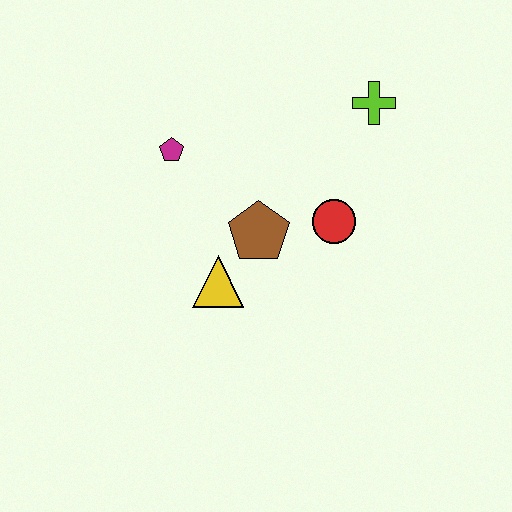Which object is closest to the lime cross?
The red circle is closest to the lime cross.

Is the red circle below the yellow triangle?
No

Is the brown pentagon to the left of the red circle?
Yes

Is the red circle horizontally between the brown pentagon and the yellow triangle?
No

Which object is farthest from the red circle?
The magenta pentagon is farthest from the red circle.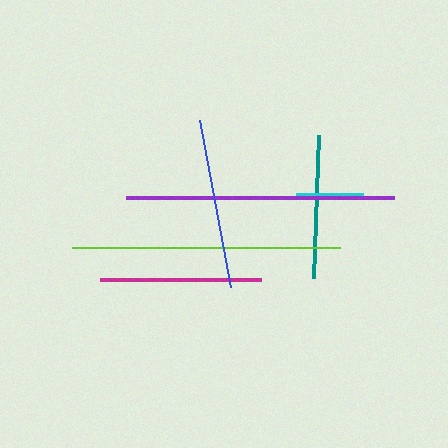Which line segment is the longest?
The lime line is the longest at approximately 268 pixels.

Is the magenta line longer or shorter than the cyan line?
The magenta line is longer than the cyan line.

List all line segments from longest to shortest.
From longest to shortest: lime, purple, blue, magenta, teal, cyan.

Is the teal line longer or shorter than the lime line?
The lime line is longer than the teal line.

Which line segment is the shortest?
The cyan line is the shortest at approximately 67 pixels.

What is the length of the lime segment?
The lime segment is approximately 268 pixels long.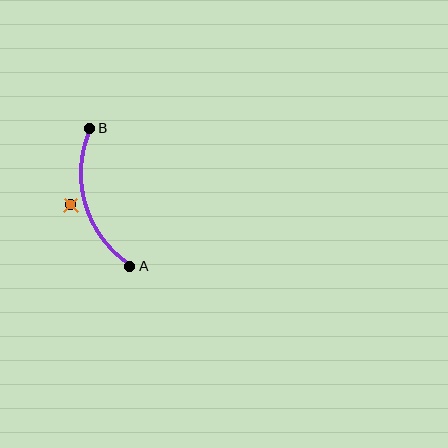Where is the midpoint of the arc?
The arc midpoint is the point on the curve farthest from the straight line joining A and B. It sits to the left of that line.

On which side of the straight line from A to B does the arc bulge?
The arc bulges to the left of the straight line connecting A and B.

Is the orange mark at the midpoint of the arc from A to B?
No — the orange mark does not lie on the arc at all. It sits slightly outside the curve.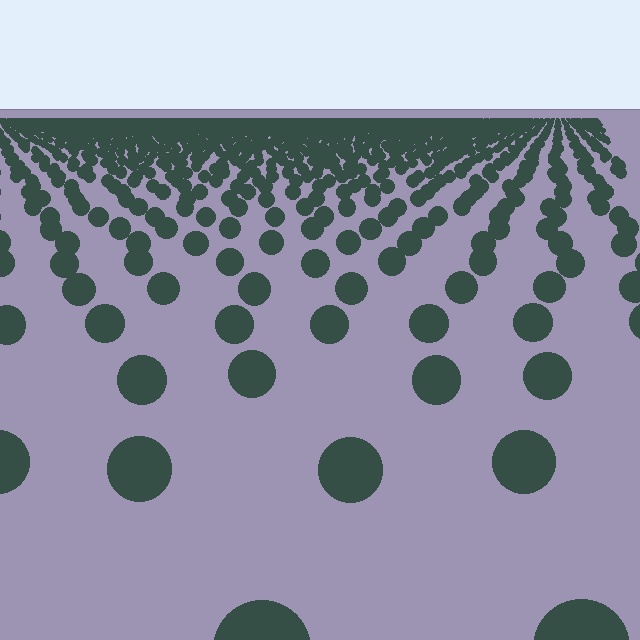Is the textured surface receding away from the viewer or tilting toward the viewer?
The surface is receding away from the viewer. Texture elements get smaller and denser toward the top.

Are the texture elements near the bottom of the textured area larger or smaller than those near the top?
Larger. Near the bottom, elements are closer to the viewer and appear at a bigger on-screen size.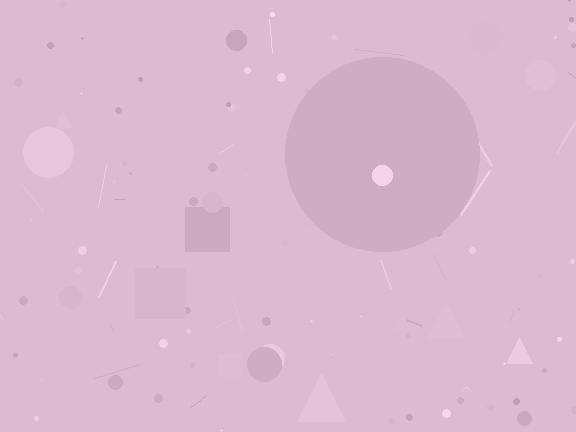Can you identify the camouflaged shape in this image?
The camouflaged shape is a circle.